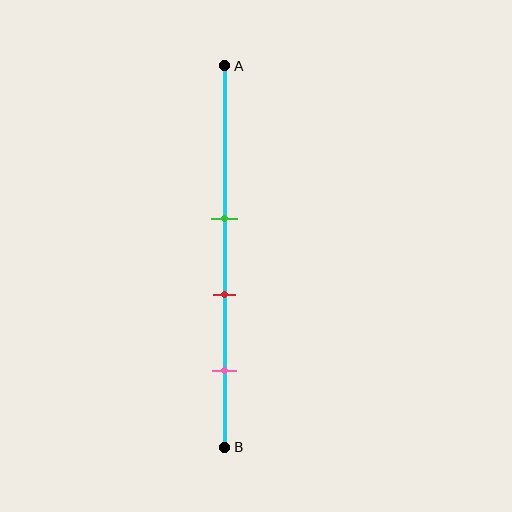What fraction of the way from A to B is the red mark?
The red mark is approximately 60% (0.6) of the way from A to B.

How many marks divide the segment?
There are 3 marks dividing the segment.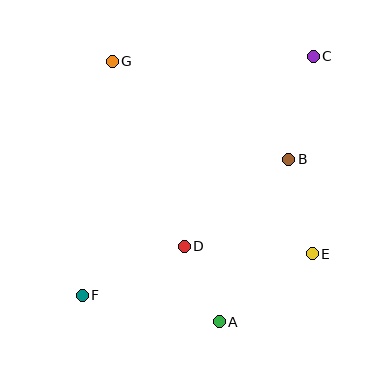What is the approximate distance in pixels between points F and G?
The distance between F and G is approximately 236 pixels.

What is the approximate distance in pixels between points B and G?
The distance between B and G is approximately 202 pixels.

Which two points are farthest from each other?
Points C and F are farthest from each other.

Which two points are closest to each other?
Points A and D are closest to each other.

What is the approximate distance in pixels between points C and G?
The distance between C and G is approximately 201 pixels.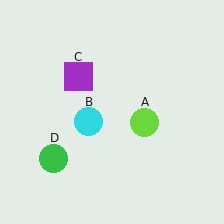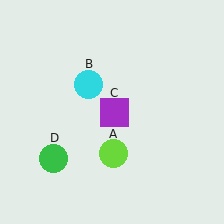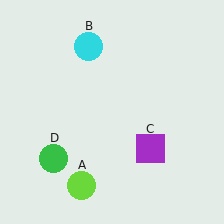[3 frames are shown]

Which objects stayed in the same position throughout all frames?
Green circle (object D) remained stationary.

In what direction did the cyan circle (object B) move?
The cyan circle (object B) moved up.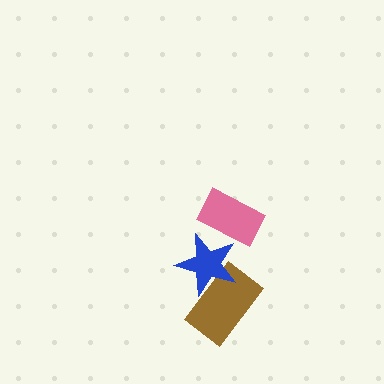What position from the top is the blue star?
The blue star is 2nd from the top.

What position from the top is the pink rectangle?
The pink rectangle is 1st from the top.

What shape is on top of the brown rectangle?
The blue star is on top of the brown rectangle.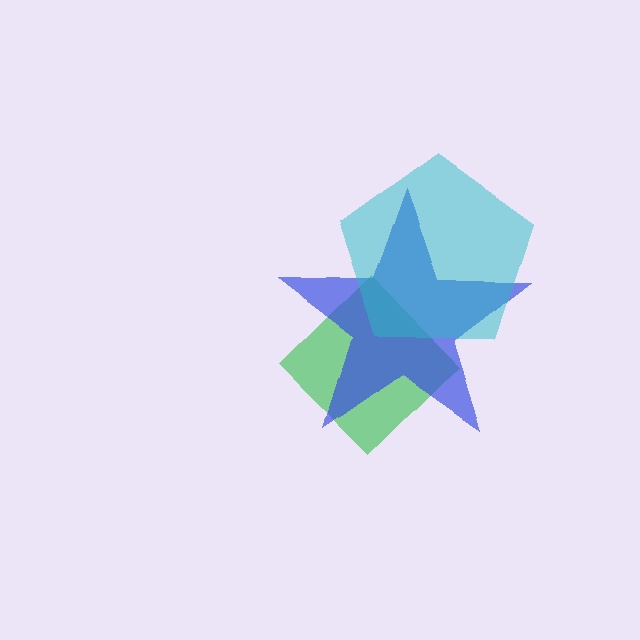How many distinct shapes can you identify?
There are 3 distinct shapes: a green diamond, a blue star, a cyan pentagon.